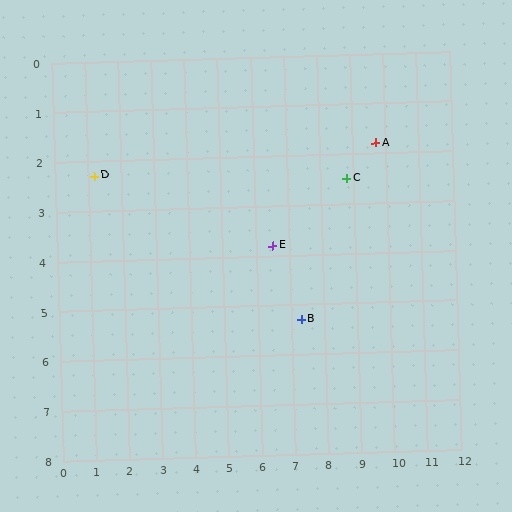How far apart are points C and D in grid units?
Points C and D are about 7.6 grid units apart.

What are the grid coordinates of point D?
Point D is at approximately (1.2, 2.3).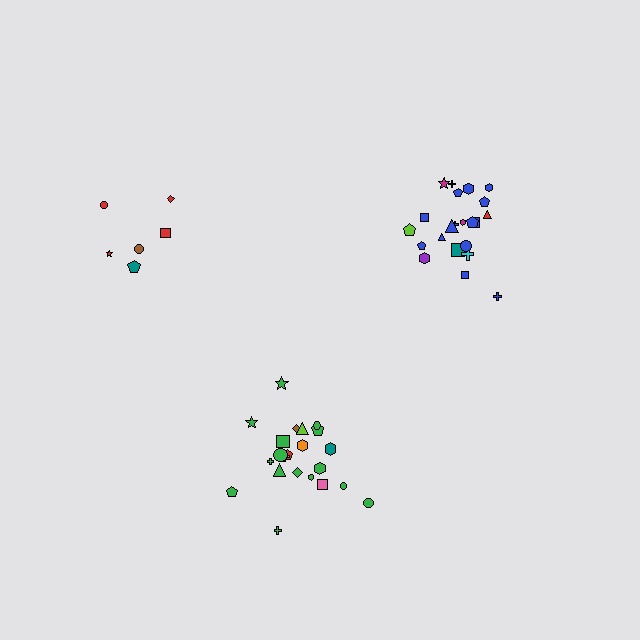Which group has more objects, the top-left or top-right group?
The top-right group.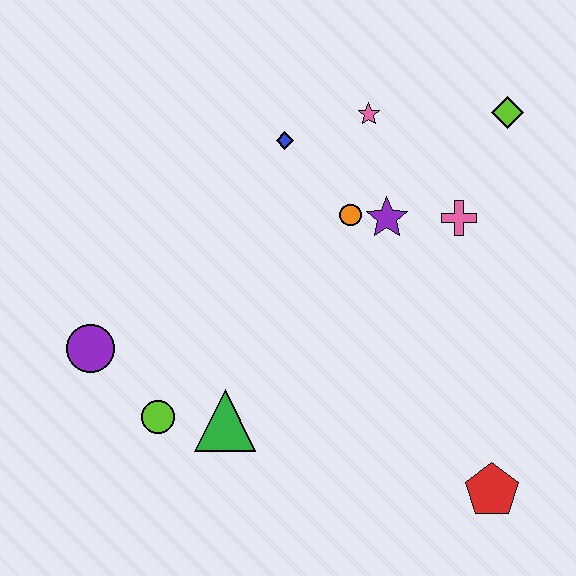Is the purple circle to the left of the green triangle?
Yes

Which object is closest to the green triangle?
The lime circle is closest to the green triangle.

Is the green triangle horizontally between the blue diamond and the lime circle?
Yes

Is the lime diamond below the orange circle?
No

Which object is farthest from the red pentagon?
The purple circle is farthest from the red pentagon.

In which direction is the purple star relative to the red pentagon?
The purple star is above the red pentagon.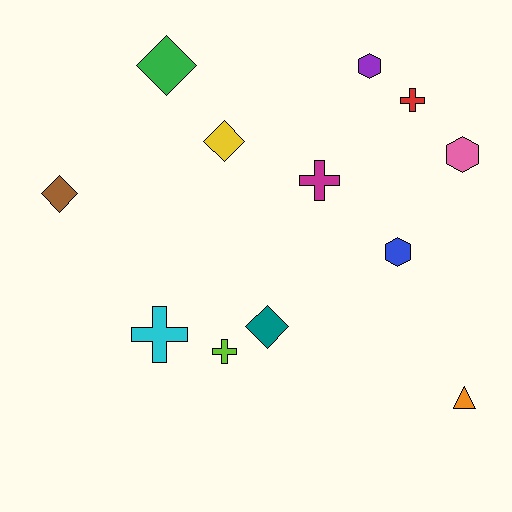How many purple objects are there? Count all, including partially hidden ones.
There is 1 purple object.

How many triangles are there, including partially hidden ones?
There is 1 triangle.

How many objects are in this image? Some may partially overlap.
There are 12 objects.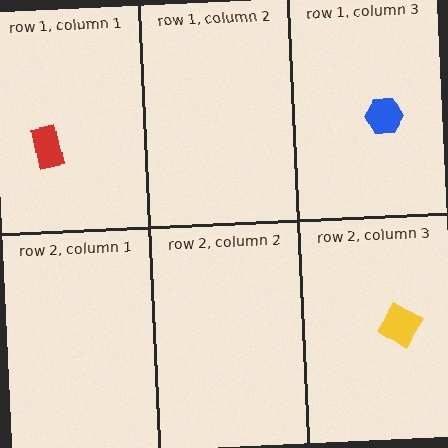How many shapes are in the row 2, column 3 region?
1.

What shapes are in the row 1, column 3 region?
The blue hexagon.